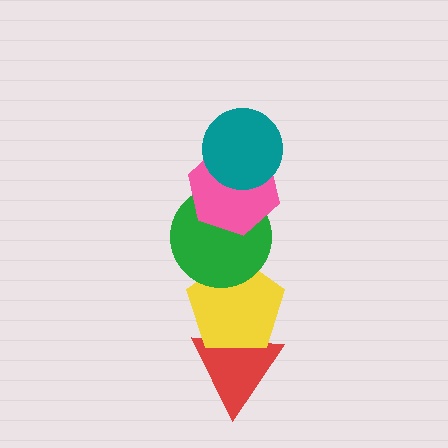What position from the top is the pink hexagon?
The pink hexagon is 2nd from the top.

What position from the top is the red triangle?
The red triangle is 5th from the top.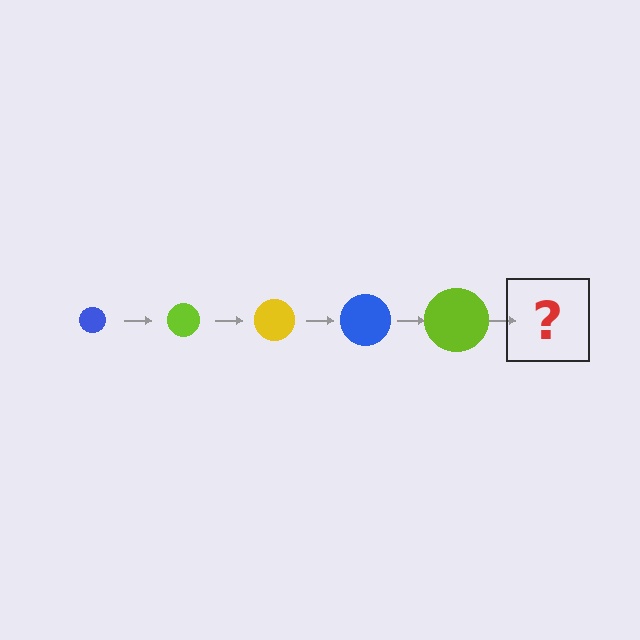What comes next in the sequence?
The next element should be a yellow circle, larger than the previous one.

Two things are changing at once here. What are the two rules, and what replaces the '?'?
The two rules are that the circle grows larger each step and the color cycles through blue, lime, and yellow. The '?' should be a yellow circle, larger than the previous one.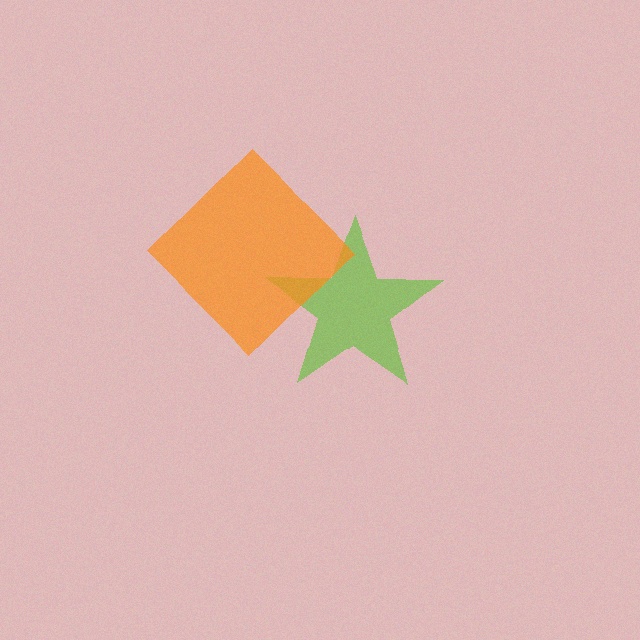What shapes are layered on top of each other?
The layered shapes are: a lime star, an orange diamond.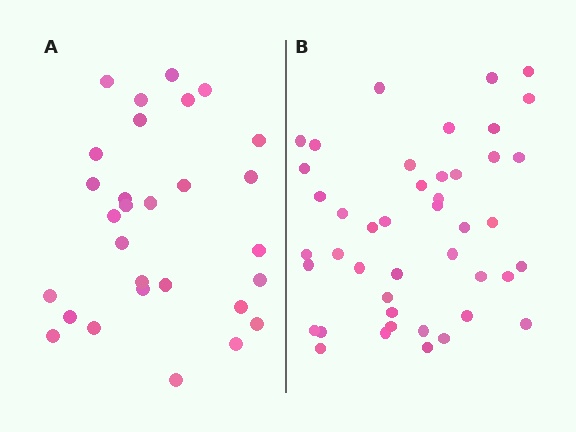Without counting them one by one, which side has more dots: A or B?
Region B (the right region) has more dots.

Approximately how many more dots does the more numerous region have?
Region B has approximately 15 more dots than region A.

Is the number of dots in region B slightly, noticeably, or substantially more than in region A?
Region B has substantially more. The ratio is roughly 1.5 to 1.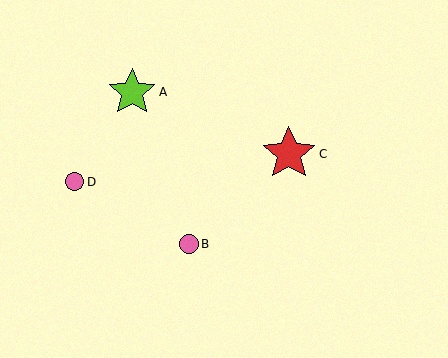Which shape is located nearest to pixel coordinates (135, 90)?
The lime star (labeled A) at (132, 92) is nearest to that location.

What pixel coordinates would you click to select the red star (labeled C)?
Click at (289, 154) to select the red star C.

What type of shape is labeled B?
Shape B is a pink circle.